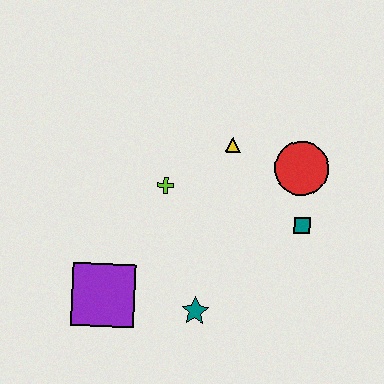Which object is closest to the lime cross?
The yellow triangle is closest to the lime cross.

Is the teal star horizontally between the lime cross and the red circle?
Yes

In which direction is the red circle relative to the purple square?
The red circle is to the right of the purple square.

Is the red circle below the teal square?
No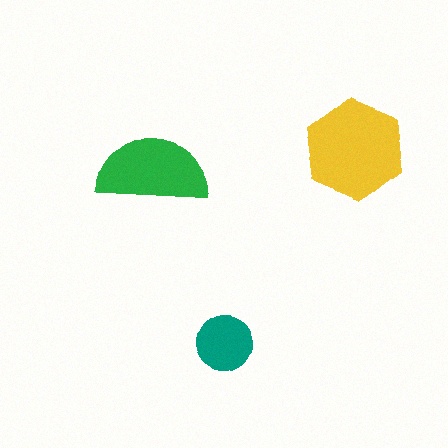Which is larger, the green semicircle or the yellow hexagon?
The yellow hexagon.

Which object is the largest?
The yellow hexagon.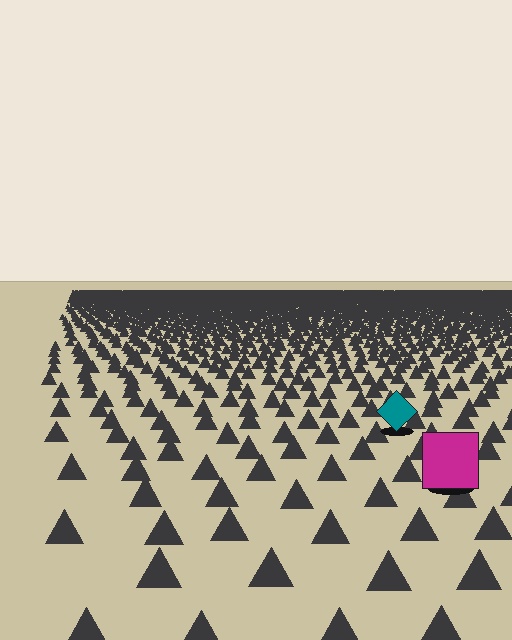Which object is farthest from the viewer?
The teal diamond is farthest from the viewer. It appears smaller and the ground texture around it is denser.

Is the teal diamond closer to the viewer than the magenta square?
No. The magenta square is closer — you can tell from the texture gradient: the ground texture is coarser near it.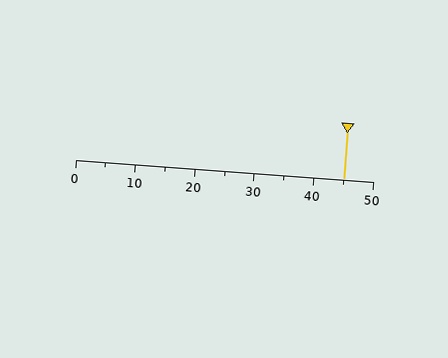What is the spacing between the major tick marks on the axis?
The major ticks are spaced 10 apart.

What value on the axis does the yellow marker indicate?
The marker indicates approximately 45.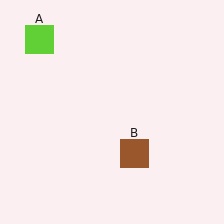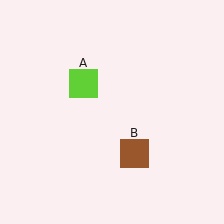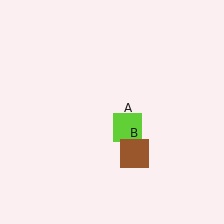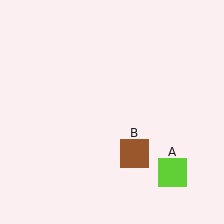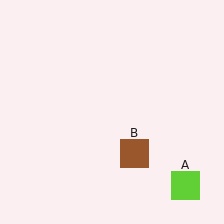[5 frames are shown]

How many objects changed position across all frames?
1 object changed position: lime square (object A).